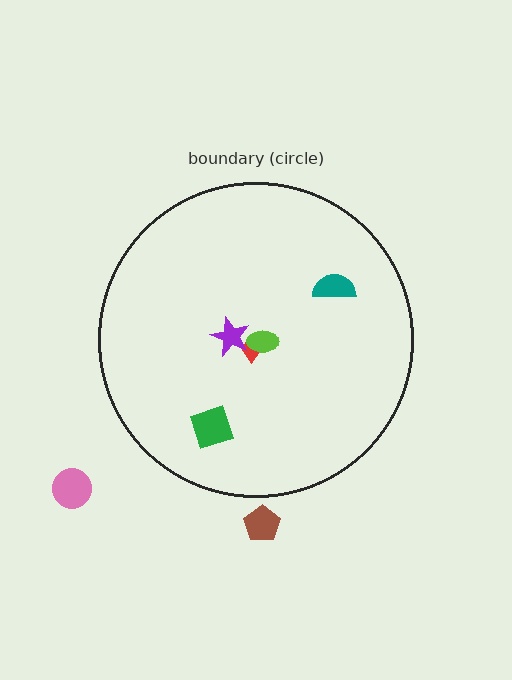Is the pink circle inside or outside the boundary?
Outside.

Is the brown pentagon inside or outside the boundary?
Outside.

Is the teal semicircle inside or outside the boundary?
Inside.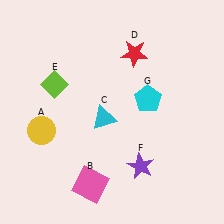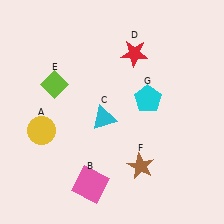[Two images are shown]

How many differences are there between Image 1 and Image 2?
There is 1 difference between the two images.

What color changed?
The star (F) changed from purple in Image 1 to brown in Image 2.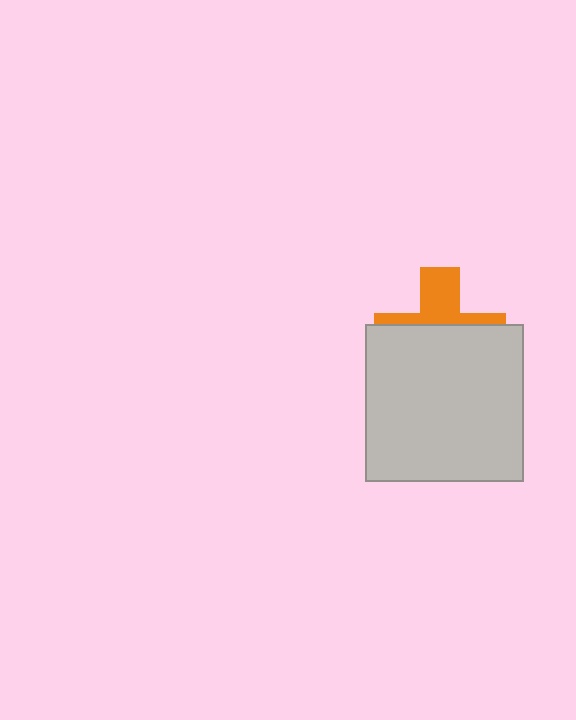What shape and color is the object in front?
The object in front is a light gray square.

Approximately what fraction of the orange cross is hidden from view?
Roughly 65% of the orange cross is hidden behind the light gray square.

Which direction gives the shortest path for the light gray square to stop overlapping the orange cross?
Moving down gives the shortest separation.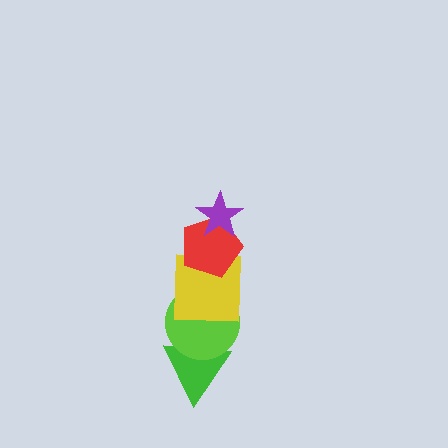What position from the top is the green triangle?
The green triangle is 5th from the top.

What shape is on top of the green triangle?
The lime circle is on top of the green triangle.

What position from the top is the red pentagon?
The red pentagon is 2nd from the top.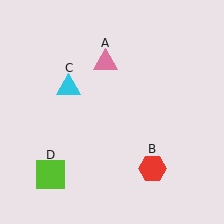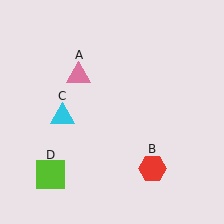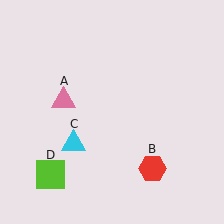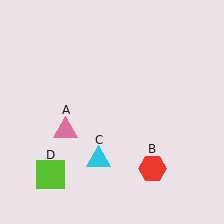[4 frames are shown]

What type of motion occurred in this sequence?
The pink triangle (object A), cyan triangle (object C) rotated counterclockwise around the center of the scene.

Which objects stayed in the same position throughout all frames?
Red hexagon (object B) and lime square (object D) remained stationary.